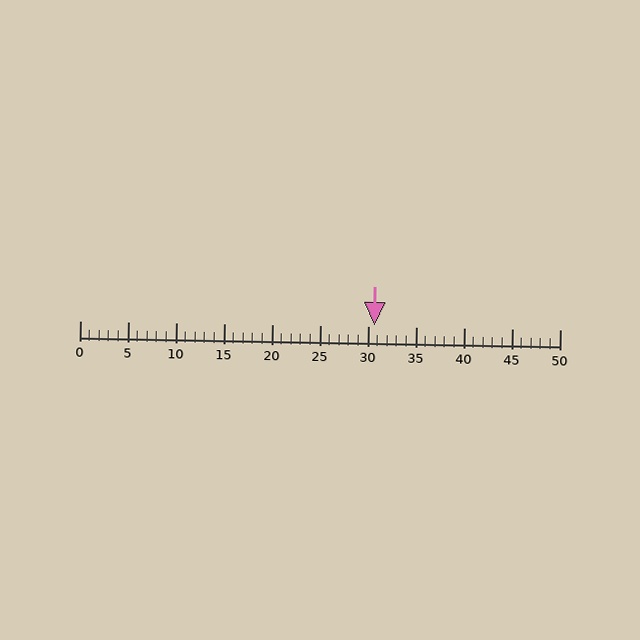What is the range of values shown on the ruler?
The ruler shows values from 0 to 50.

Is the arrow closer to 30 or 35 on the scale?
The arrow is closer to 30.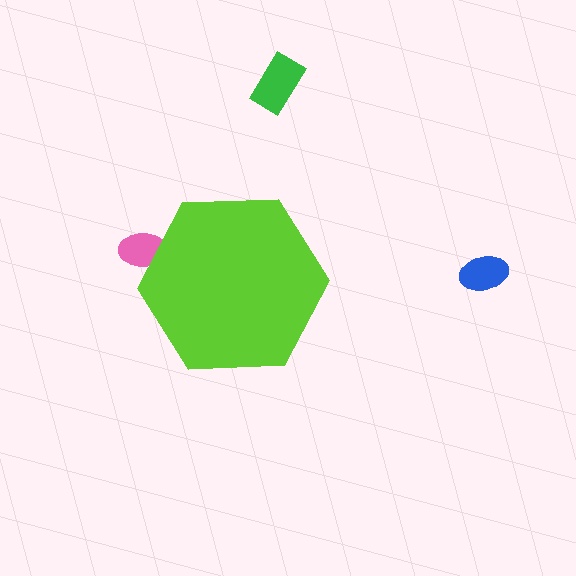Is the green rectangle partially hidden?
No, the green rectangle is fully visible.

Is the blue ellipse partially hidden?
No, the blue ellipse is fully visible.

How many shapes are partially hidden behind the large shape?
1 shape is partially hidden.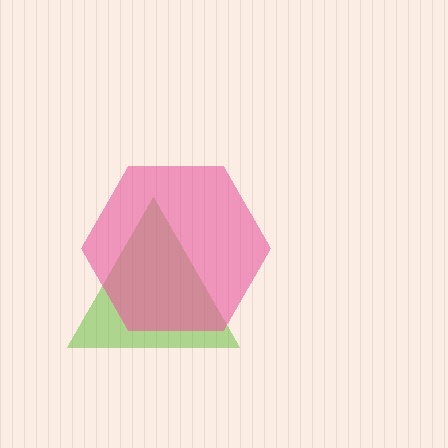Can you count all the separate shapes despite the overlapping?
Yes, there are 2 separate shapes.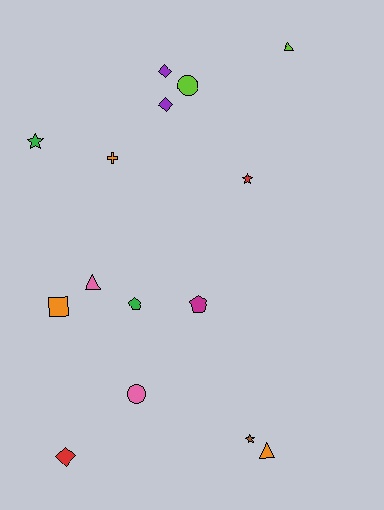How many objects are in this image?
There are 15 objects.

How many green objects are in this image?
There are 2 green objects.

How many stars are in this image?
There are 3 stars.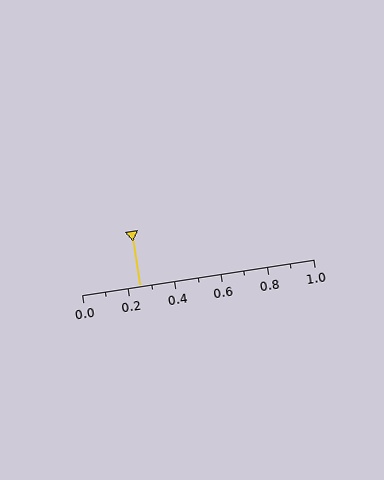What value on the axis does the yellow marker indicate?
The marker indicates approximately 0.25.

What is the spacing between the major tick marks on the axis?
The major ticks are spaced 0.2 apart.